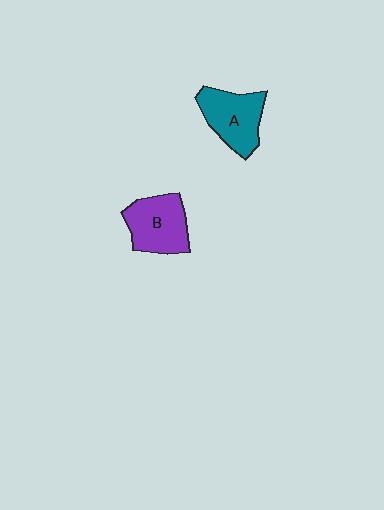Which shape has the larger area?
Shape B (purple).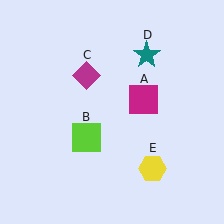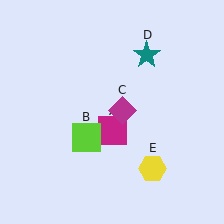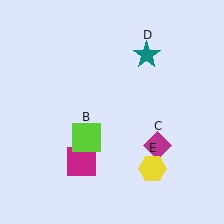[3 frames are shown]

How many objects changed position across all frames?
2 objects changed position: magenta square (object A), magenta diamond (object C).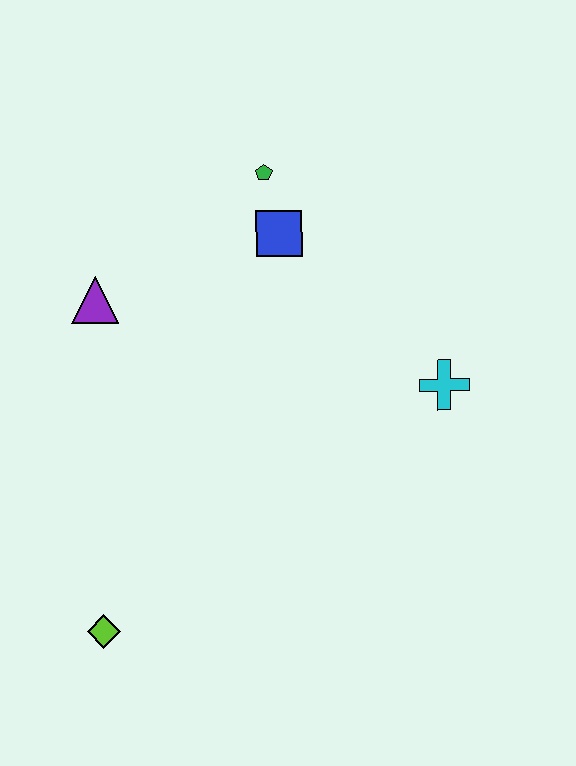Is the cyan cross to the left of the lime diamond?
No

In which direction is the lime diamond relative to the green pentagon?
The lime diamond is below the green pentagon.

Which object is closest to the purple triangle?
The blue square is closest to the purple triangle.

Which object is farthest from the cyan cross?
The lime diamond is farthest from the cyan cross.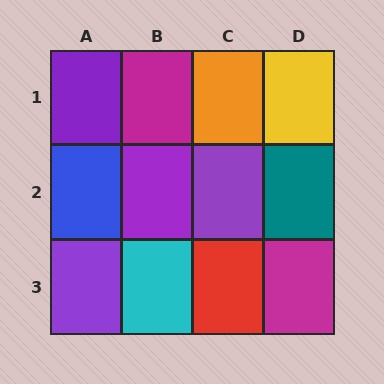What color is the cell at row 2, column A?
Blue.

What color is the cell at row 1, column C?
Orange.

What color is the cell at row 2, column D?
Teal.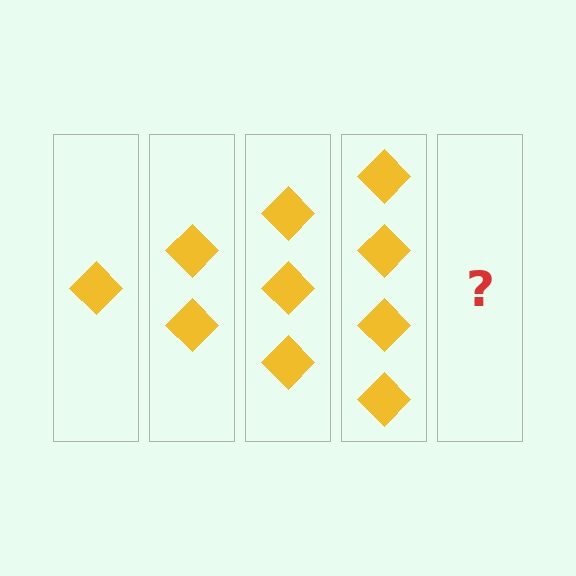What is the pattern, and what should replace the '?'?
The pattern is that each step adds one more diamond. The '?' should be 5 diamonds.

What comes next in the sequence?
The next element should be 5 diamonds.